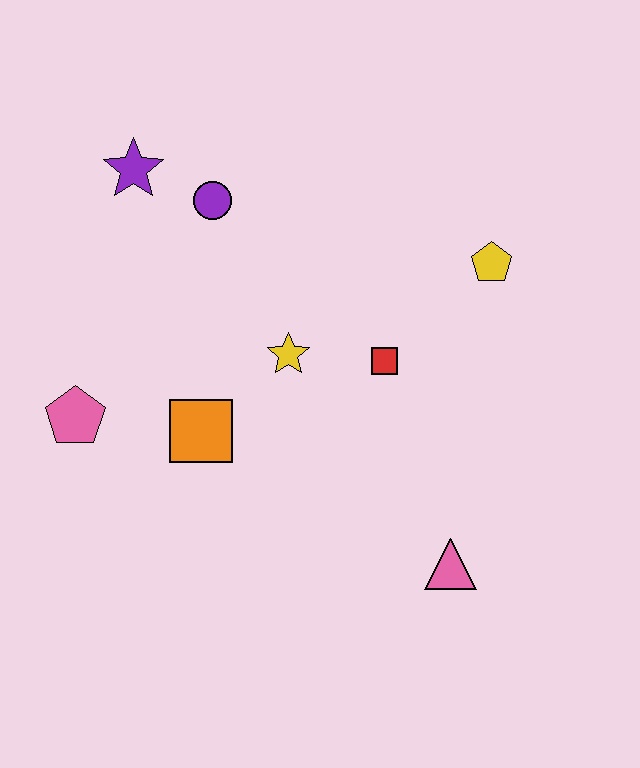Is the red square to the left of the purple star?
No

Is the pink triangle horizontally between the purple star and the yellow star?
No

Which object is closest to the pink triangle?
The red square is closest to the pink triangle.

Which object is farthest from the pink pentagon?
The yellow pentagon is farthest from the pink pentagon.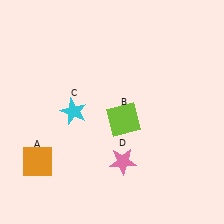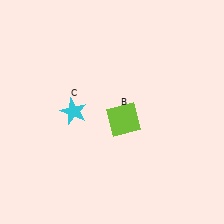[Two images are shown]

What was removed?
The orange square (A), the pink star (D) were removed in Image 2.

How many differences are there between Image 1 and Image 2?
There are 2 differences between the two images.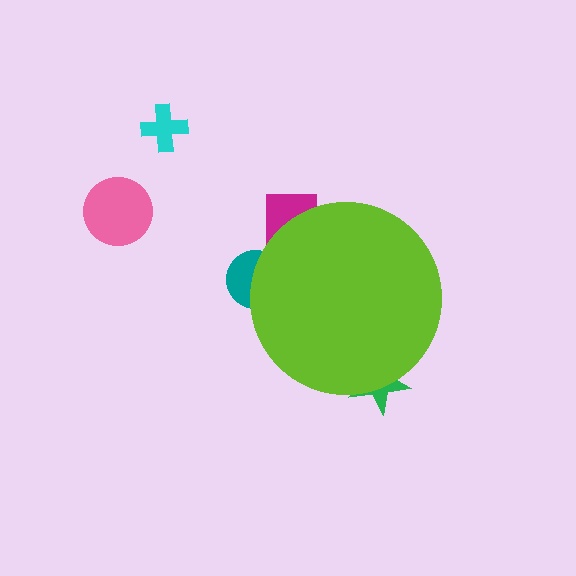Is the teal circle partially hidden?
Yes, the teal circle is partially hidden behind the lime circle.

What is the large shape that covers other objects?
A lime circle.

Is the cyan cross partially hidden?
No, the cyan cross is fully visible.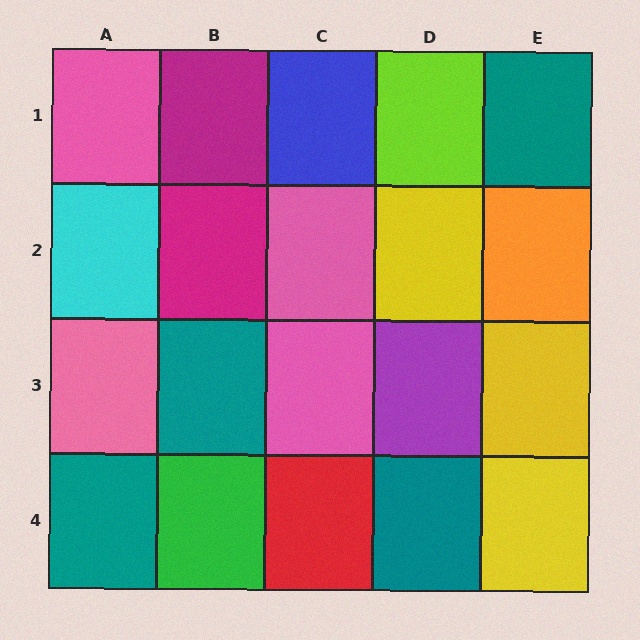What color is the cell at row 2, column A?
Cyan.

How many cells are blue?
1 cell is blue.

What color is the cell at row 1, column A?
Pink.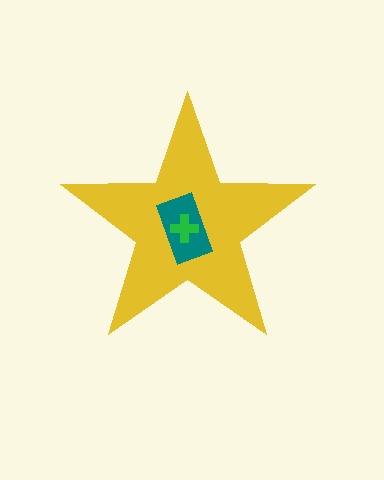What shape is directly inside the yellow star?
The teal rectangle.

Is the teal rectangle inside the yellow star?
Yes.